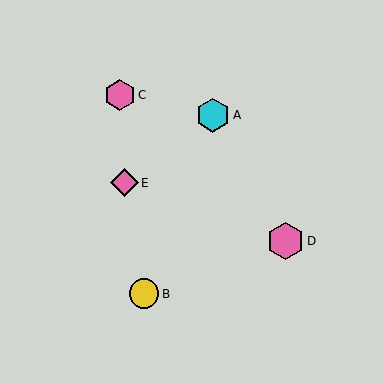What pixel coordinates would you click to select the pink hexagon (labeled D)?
Click at (286, 241) to select the pink hexagon D.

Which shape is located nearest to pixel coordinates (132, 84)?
The pink hexagon (labeled C) at (120, 95) is nearest to that location.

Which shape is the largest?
The pink hexagon (labeled D) is the largest.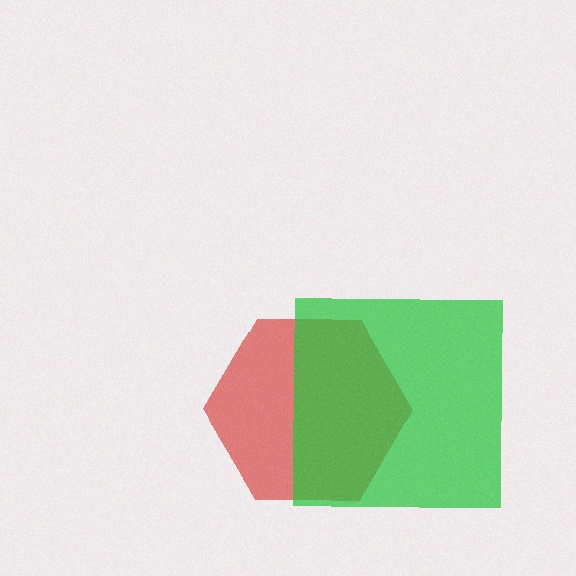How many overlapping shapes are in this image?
There are 2 overlapping shapes in the image.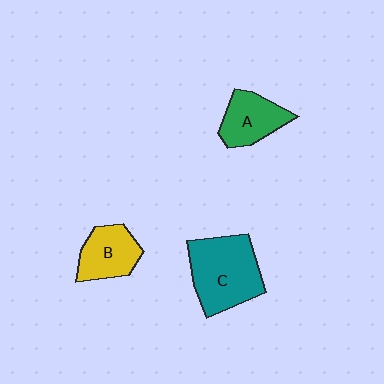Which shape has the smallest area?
Shape A (green).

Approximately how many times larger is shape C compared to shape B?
Approximately 1.6 times.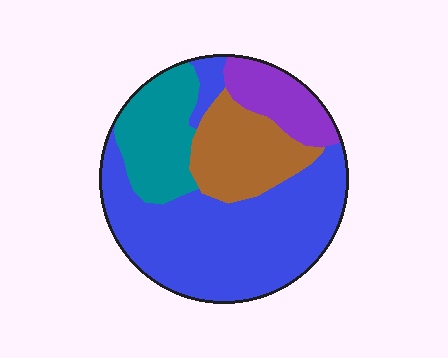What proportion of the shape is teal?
Teal covers around 20% of the shape.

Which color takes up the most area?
Blue, at roughly 50%.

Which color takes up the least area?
Purple, at roughly 10%.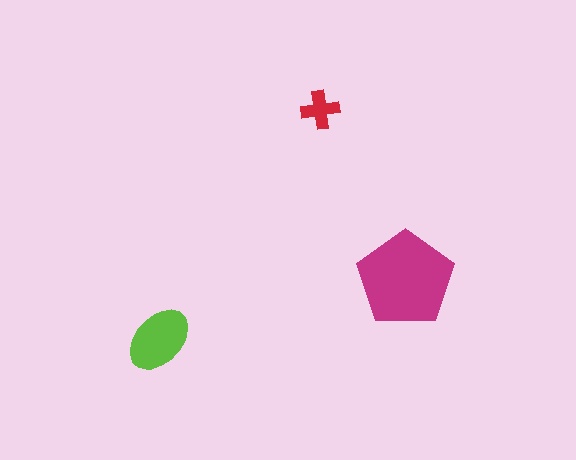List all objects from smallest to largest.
The red cross, the lime ellipse, the magenta pentagon.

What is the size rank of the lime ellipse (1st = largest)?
2nd.